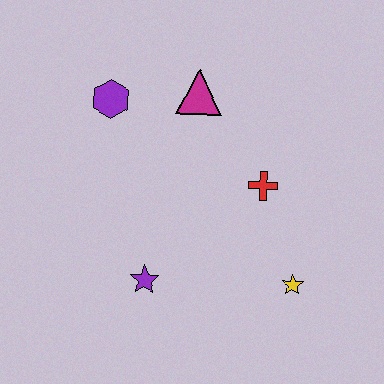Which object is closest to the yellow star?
The red cross is closest to the yellow star.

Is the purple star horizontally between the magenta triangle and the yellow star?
No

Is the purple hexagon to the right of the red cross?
No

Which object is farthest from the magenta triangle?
The yellow star is farthest from the magenta triangle.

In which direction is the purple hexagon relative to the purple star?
The purple hexagon is above the purple star.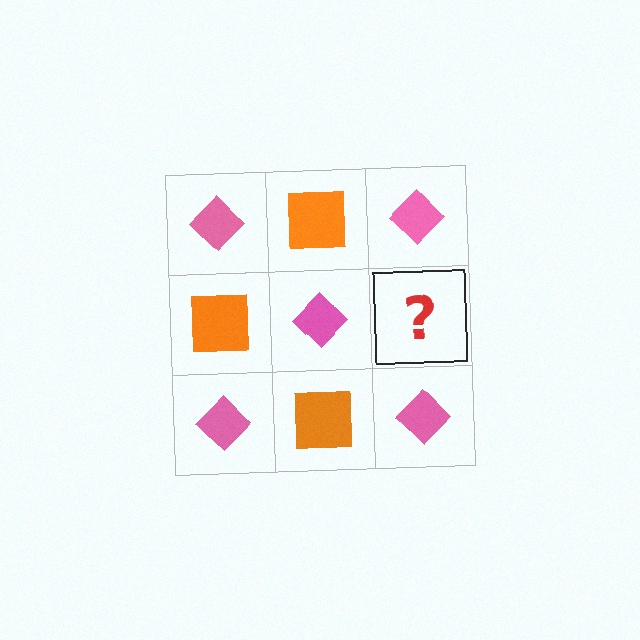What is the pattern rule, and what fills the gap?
The rule is that it alternates pink diamond and orange square in a checkerboard pattern. The gap should be filled with an orange square.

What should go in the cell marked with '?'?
The missing cell should contain an orange square.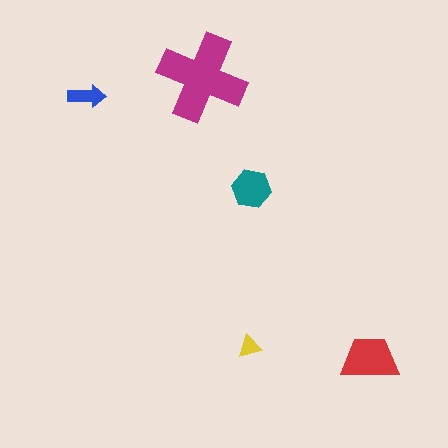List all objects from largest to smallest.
The magenta cross, the red trapezoid, the teal hexagon, the blue arrow, the yellow triangle.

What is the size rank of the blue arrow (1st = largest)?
4th.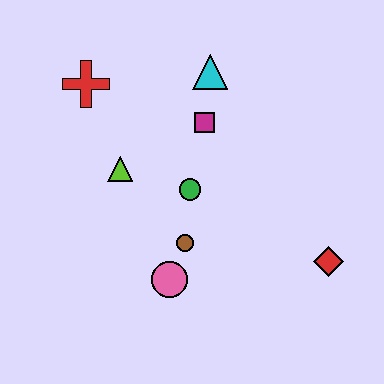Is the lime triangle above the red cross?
No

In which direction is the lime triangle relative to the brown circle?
The lime triangle is above the brown circle.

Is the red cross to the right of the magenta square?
No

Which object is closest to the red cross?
The lime triangle is closest to the red cross.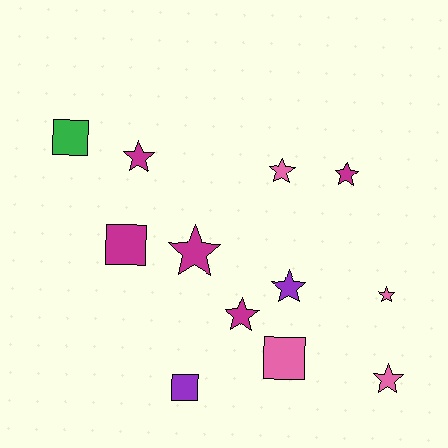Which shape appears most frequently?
Star, with 8 objects.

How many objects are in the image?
There are 12 objects.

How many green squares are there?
There is 1 green square.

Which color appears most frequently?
Magenta, with 5 objects.